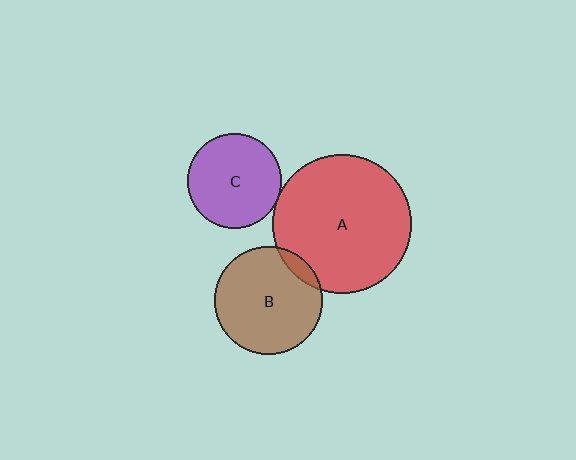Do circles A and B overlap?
Yes.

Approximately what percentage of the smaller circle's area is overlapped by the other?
Approximately 10%.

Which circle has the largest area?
Circle A (red).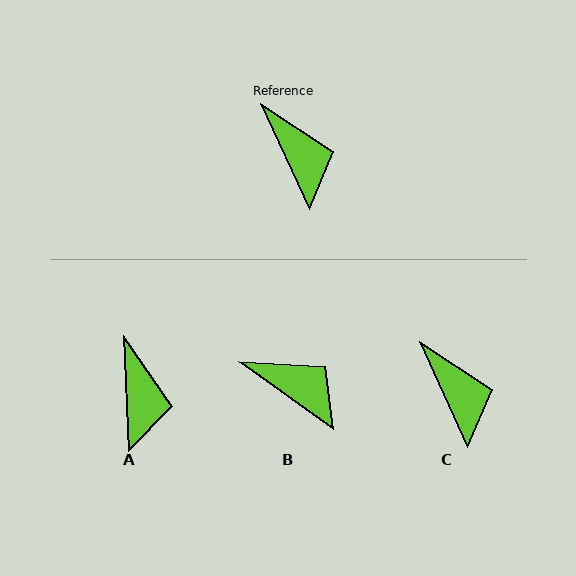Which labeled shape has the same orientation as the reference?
C.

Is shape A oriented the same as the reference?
No, it is off by about 22 degrees.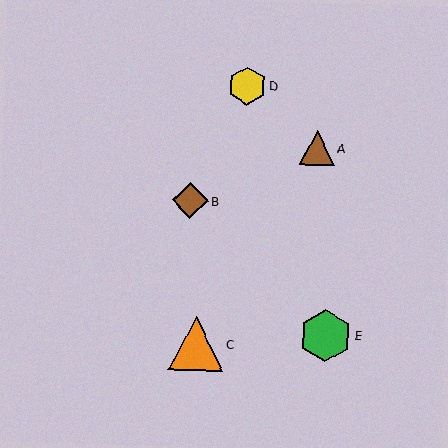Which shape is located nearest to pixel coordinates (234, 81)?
The yellow hexagon (labeled D) at (247, 86) is nearest to that location.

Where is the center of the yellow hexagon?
The center of the yellow hexagon is at (247, 86).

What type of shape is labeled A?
Shape A is a brown triangle.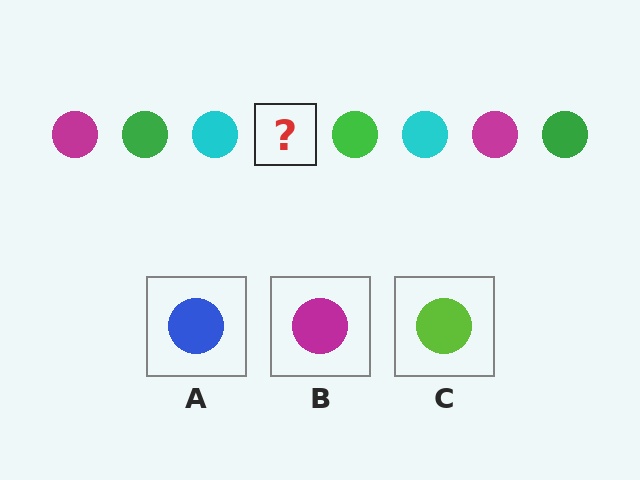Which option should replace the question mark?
Option B.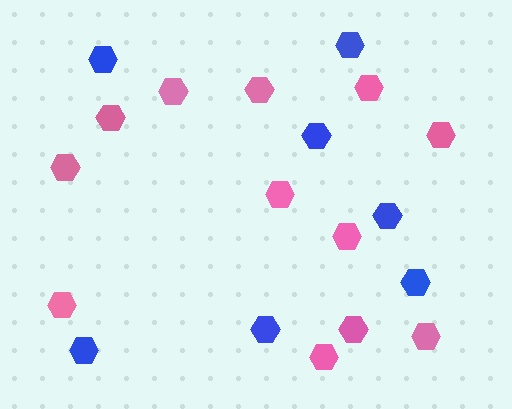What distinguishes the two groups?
There are 2 groups: one group of pink hexagons (12) and one group of blue hexagons (7).